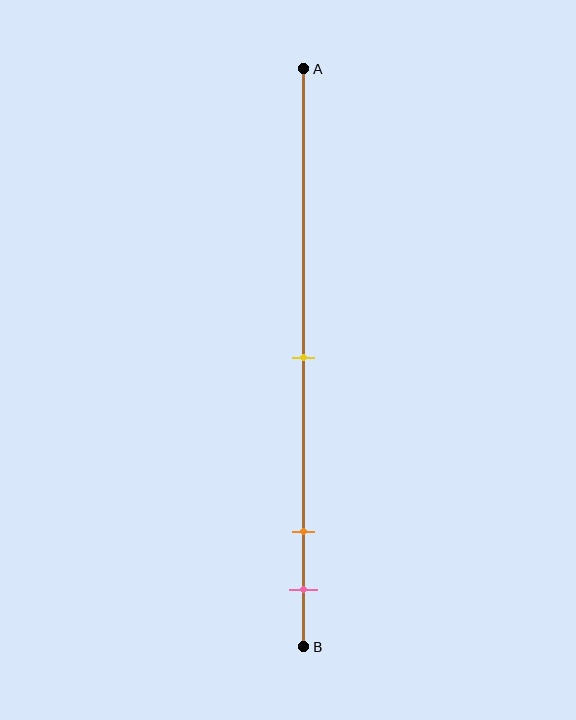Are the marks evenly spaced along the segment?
No, the marks are not evenly spaced.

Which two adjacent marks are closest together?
The orange and pink marks are the closest adjacent pair.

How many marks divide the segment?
There are 3 marks dividing the segment.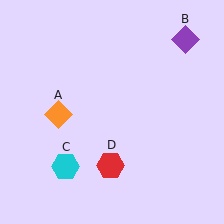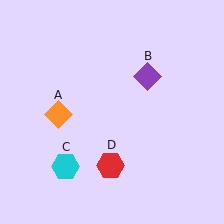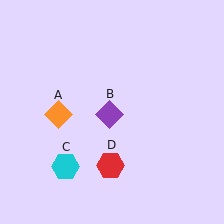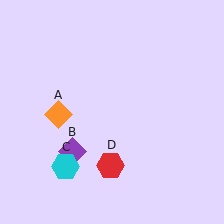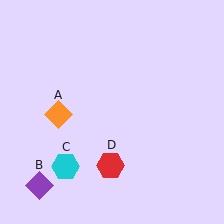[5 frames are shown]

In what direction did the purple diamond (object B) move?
The purple diamond (object B) moved down and to the left.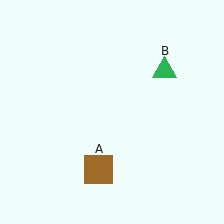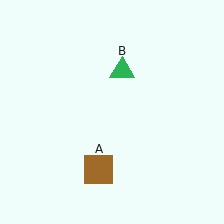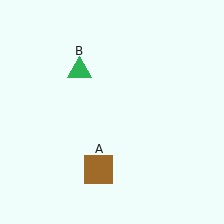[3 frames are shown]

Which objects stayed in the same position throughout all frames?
Brown square (object A) remained stationary.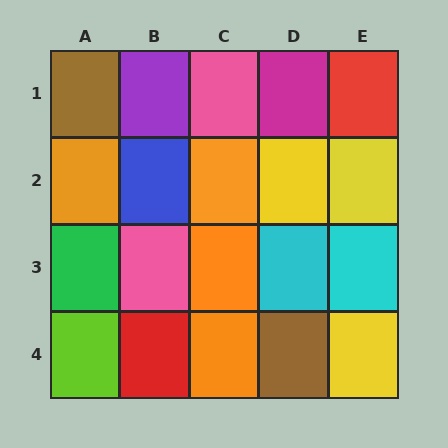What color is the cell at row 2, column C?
Orange.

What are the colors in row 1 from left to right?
Brown, purple, pink, magenta, red.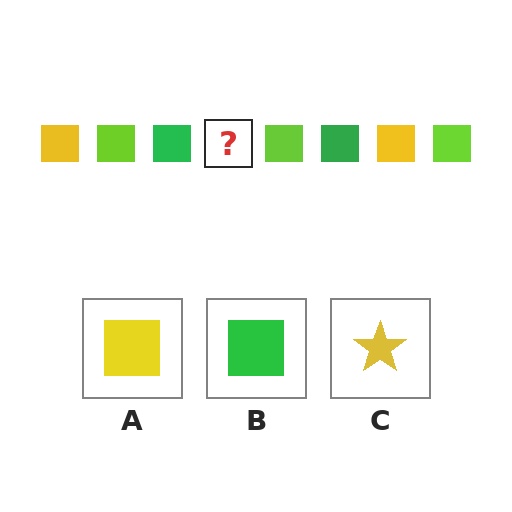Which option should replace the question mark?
Option A.